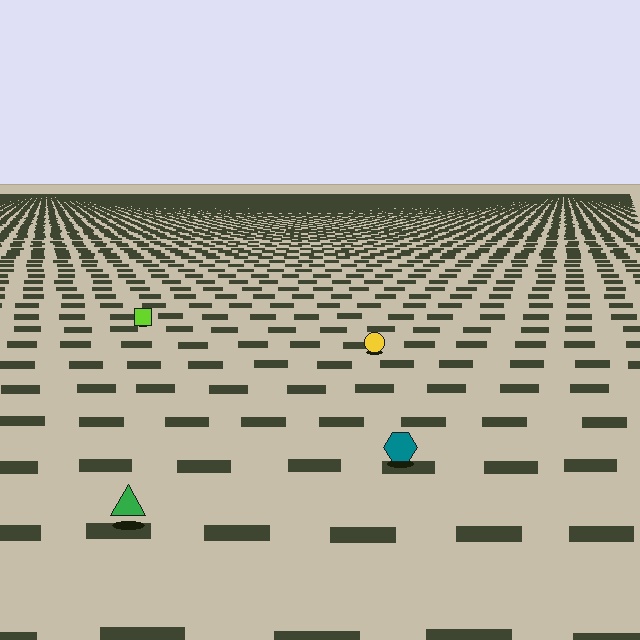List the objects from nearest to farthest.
From nearest to farthest: the green triangle, the teal hexagon, the yellow circle, the lime square.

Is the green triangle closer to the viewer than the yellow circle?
Yes. The green triangle is closer — you can tell from the texture gradient: the ground texture is coarser near it.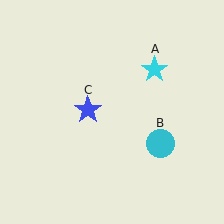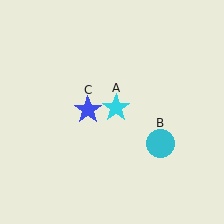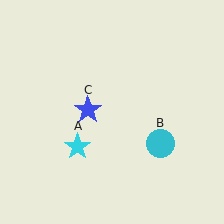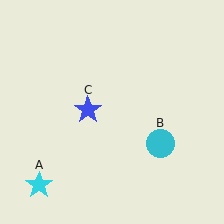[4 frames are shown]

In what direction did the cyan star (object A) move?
The cyan star (object A) moved down and to the left.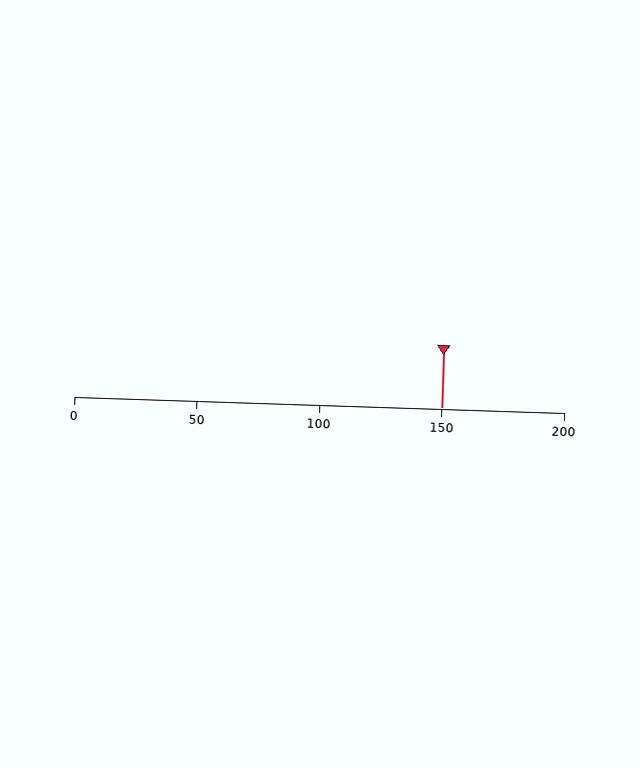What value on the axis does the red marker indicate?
The marker indicates approximately 150.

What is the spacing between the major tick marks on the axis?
The major ticks are spaced 50 apart.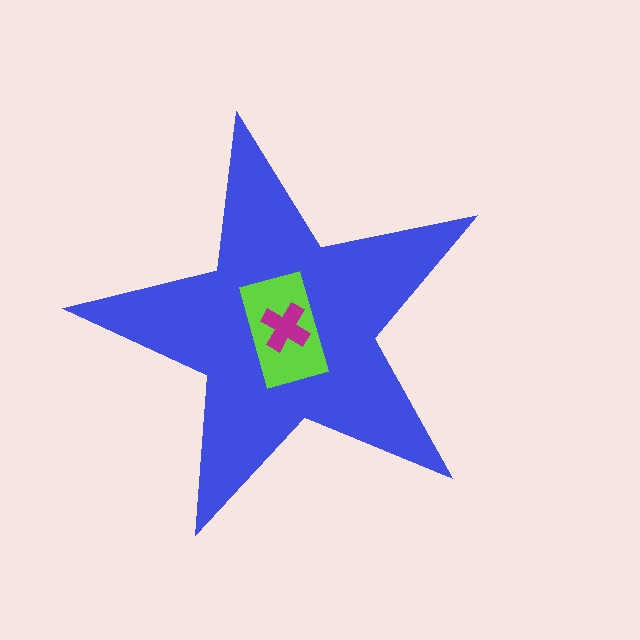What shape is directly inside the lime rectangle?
The magenta cross.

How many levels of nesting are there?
3.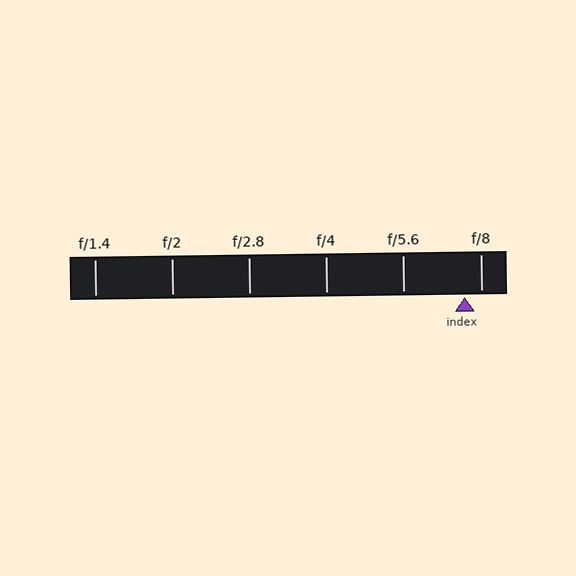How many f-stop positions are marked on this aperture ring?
There are 6 f-stop positions marked.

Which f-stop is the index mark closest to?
The index mark is closest to f/8.